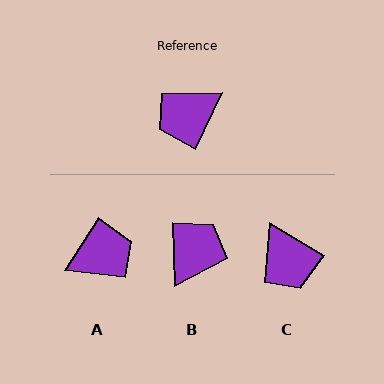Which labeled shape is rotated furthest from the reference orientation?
A, about 173 degrees away.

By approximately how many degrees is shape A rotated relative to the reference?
Approximately 173 degrees counter-clockwise.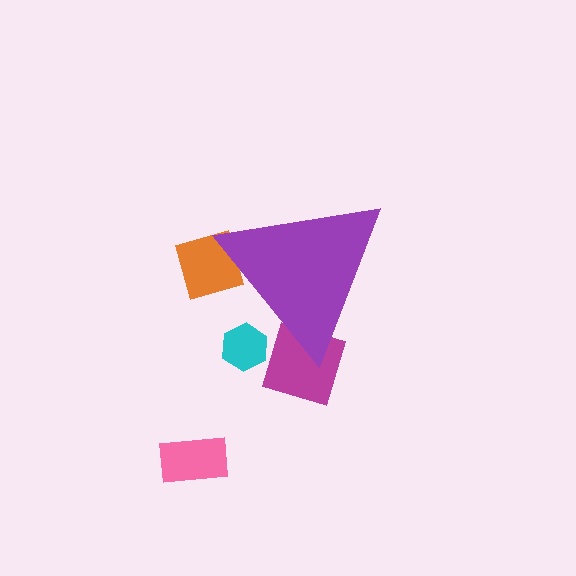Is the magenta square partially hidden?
Yes, the magenta square is partially hidden behind the purple triangle.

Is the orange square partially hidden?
Yes, the orange square is partially hidden behind the purple triangle.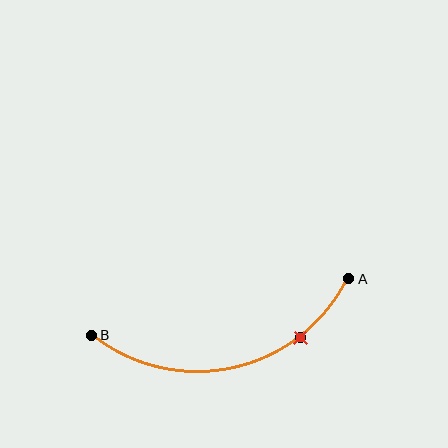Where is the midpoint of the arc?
The arc midpoint is the point on the curve farthest from the straight line joining A and B. It sits below that line.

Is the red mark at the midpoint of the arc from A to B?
No. The red mark lies on the arc but is closer to endpoint A. The arc midpoint would be at the point on the curve equidistant along the arc from both A and B.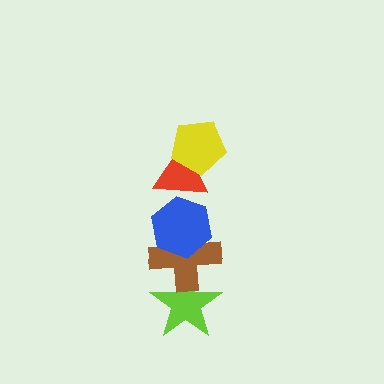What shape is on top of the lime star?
The brown cross is on top of the lime star.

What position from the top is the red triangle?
The red triangle is 2nd from the top.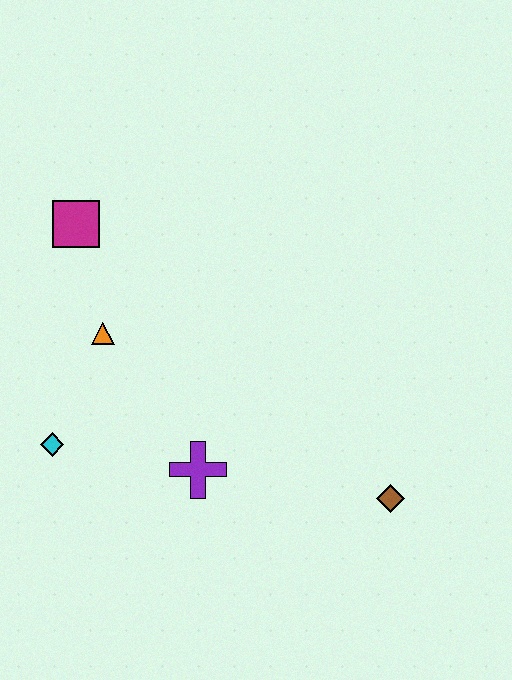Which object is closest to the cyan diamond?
The orange triangle is closest to the cyan diamond.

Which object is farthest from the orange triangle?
The brown diamond is farthest from the orange triangle.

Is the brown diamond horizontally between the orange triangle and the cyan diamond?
No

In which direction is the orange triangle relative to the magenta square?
The orange triangle is below the magenta square.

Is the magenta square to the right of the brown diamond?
No